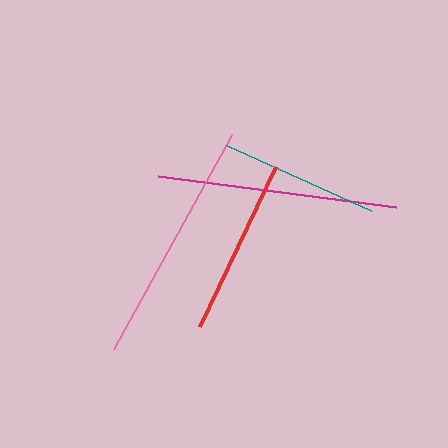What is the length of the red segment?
The red segment is approximately 177 pixels long.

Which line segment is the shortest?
The teal line is the shortest at approximately 158 pixels.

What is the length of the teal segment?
The teal segment is approximately 158 pixels long.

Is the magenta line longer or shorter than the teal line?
The magenta line is longer than the teal line.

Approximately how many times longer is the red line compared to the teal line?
The red line is approximately 1.1 times the length of the teal line.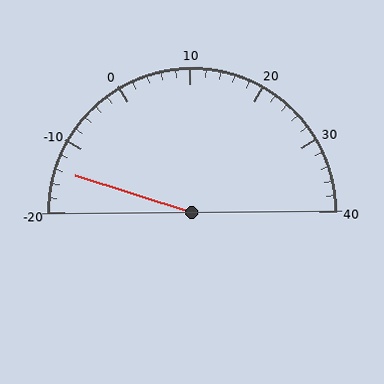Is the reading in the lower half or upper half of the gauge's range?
The reading is in the lower half of the range (-20 to 40).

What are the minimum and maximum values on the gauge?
The gauge ranges from -20 to 40.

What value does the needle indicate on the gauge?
The needle indicates approximately -14.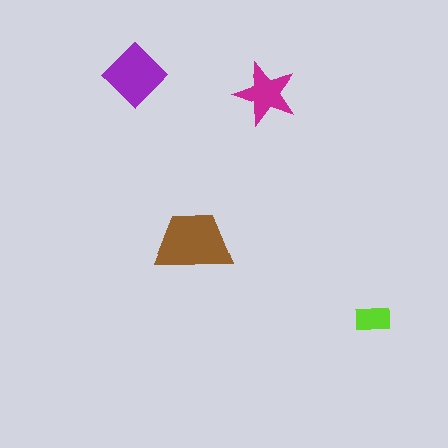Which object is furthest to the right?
The lime rectangle is rightmost.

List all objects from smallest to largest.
The lime rectangle, the magenta star, the purple diamond, the brown trapezoid.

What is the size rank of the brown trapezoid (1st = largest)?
1st.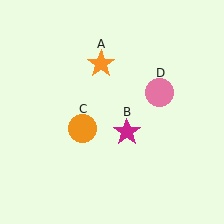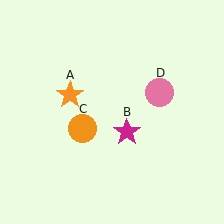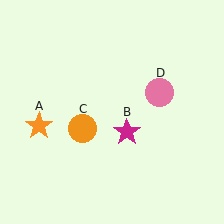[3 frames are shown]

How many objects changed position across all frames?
1 object changed position: orange star (object A).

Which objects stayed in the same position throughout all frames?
Magenta star (object B) and orange circle (object C) and pink circle (object D) remained stationary.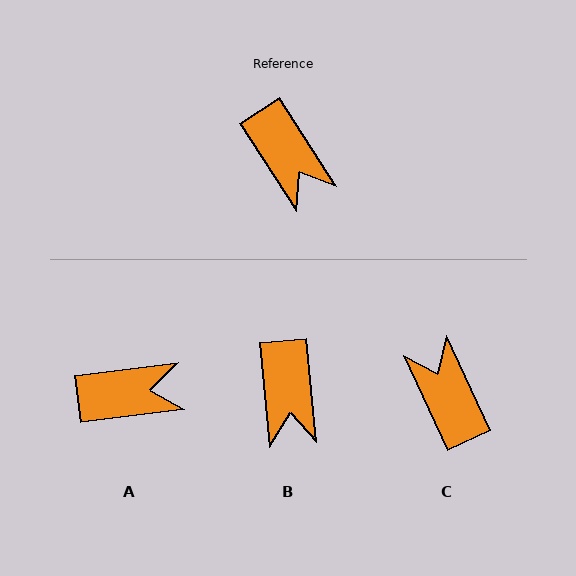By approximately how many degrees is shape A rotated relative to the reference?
Approximately 65 degrees counter-clockwise.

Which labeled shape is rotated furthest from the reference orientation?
C, about 173 degrees away.